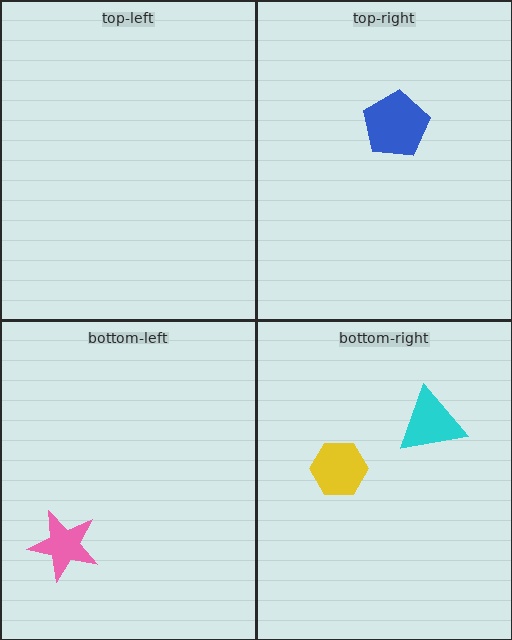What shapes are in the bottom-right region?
The cyan triangle, the yellow hexagon.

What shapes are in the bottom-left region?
The pink star.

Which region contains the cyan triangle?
The bottom-right region.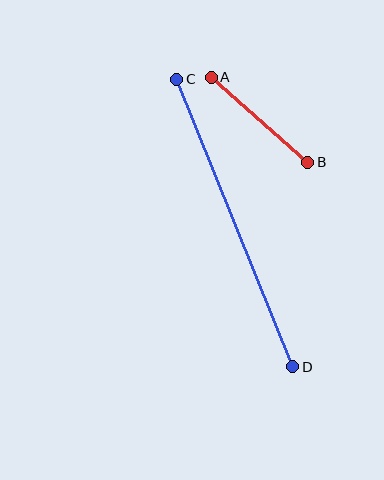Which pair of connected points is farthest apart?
Points C and D are farthest apart.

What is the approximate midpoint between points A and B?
The midpoint is at approximately (260, 120) pixels.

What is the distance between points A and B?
The distance is approximately 129 pixels.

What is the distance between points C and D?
The distance is approximately 310 pixels.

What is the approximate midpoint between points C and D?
The midpoint is at approximately (235, 223) pixels.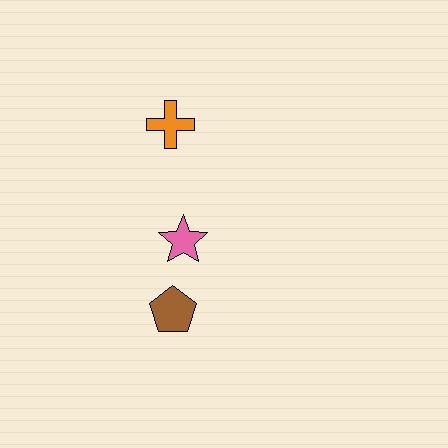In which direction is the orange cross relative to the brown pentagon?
The orange cross is above the brown pentagon.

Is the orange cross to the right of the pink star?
No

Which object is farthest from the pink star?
The orange cross is farthest from the pink star.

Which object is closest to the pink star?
The brown pentagon is closest to the pink star.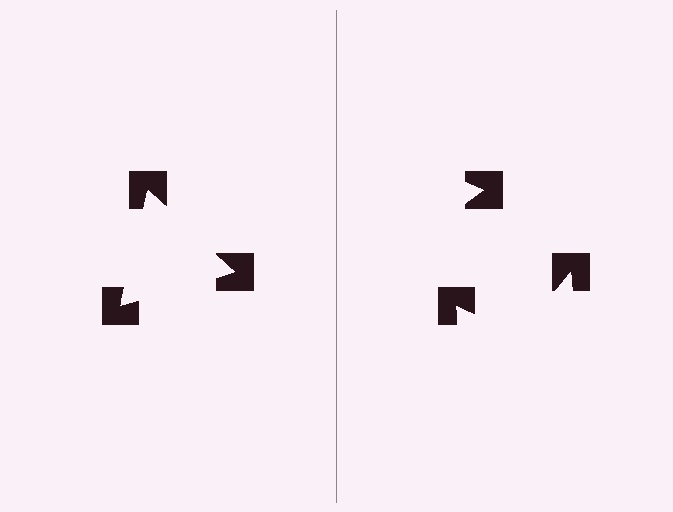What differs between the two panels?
The notched squares are positioned identically on both sides; only the wedge orientations differ. On the left they align to a triangle; on the right they are misaligned.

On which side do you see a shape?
An illusory triangle appears on the left side. On the right side the wedge cuts are rotated, so no coherent shape forms.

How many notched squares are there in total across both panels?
6 — 3 on each side.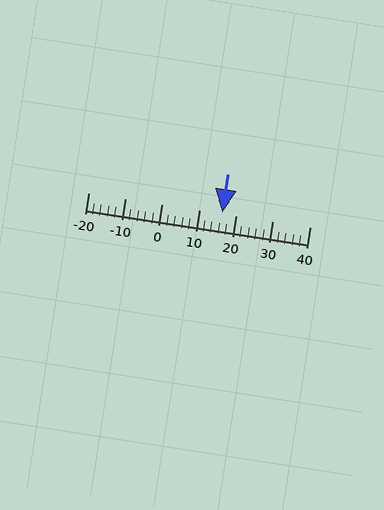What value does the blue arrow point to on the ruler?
The blue arrow points to approximately 16.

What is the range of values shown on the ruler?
The ruler shows values from -20 to 40.